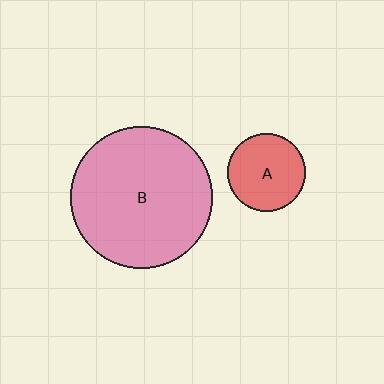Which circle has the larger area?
Circle B (pink).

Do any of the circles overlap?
No, none of the circles overlap.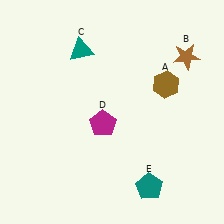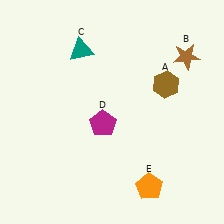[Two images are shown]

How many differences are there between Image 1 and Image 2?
There is 1 difference between the two images.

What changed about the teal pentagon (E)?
In Image 1, E is teal. In Image 2, it changed to orange.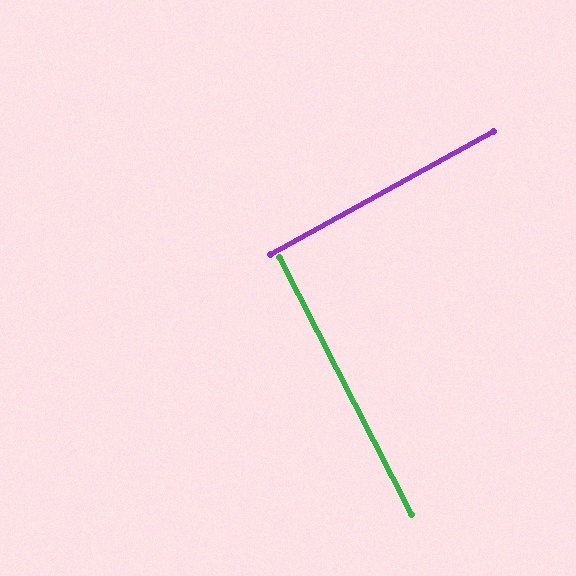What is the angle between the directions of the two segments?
Approximately 88 degrees.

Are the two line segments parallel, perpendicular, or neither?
Perpendicular — they meet at approximately 88°.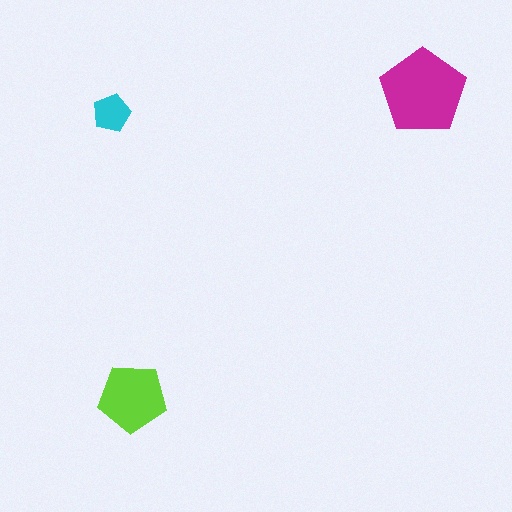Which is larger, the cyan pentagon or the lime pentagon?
The lime one.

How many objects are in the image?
There are 3 objects in the image.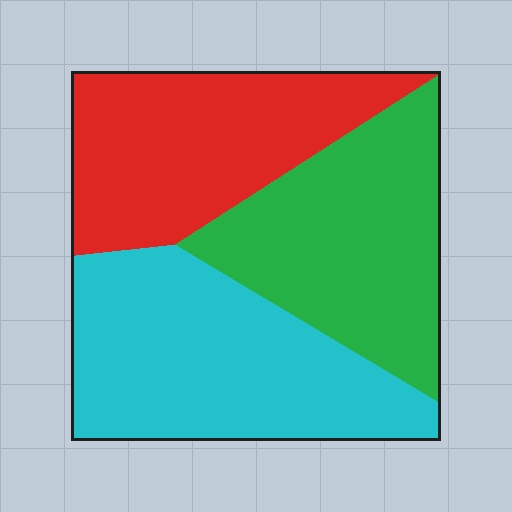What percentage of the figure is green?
Green takes up about one third (1/3) of the figure.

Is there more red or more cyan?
Cyan.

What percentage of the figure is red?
Red covers around 30% of the figure.